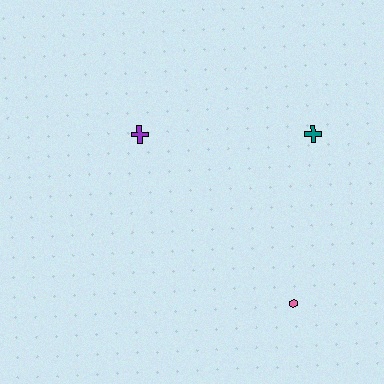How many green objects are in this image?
There are no green objects.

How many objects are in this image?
There are 3 objects.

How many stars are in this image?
There are no stars.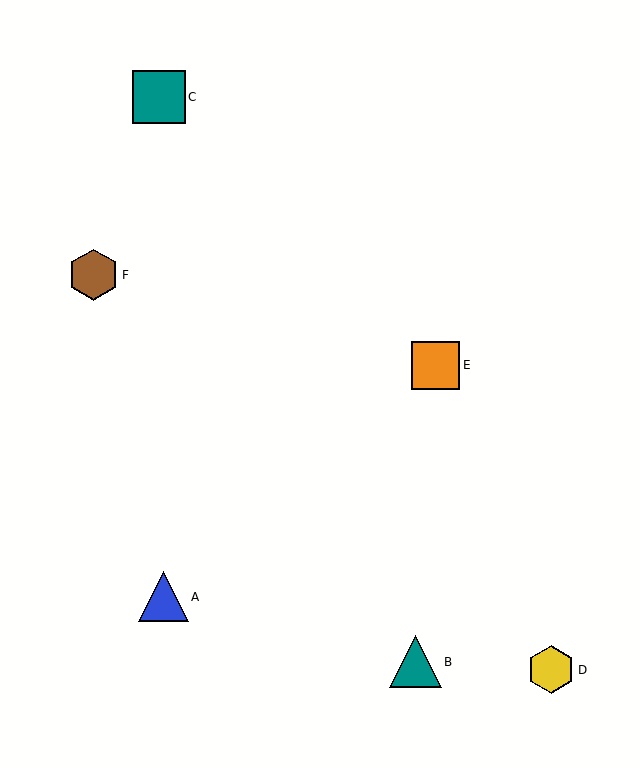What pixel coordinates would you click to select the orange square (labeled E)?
Click at (436, 365) to select the orange square E.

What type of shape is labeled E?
Shape E is an orange square.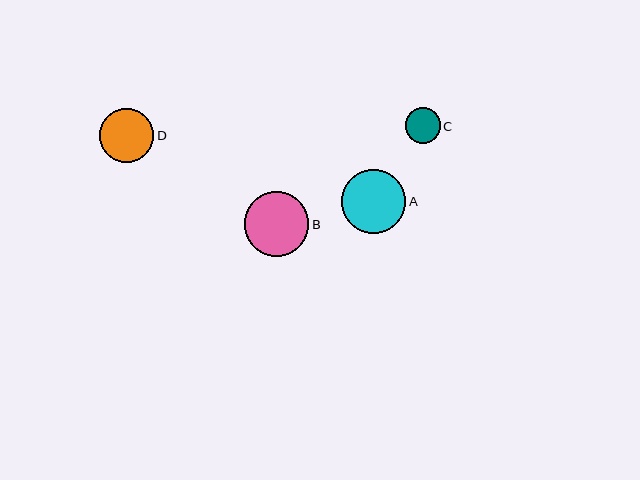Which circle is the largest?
Circle B is the largest with a size of approximately 65 pixels.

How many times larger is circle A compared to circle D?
Circle A is approximately 1.2 times the size of circle D.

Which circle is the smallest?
Circle C is the smallest with a size of approximately 35 pixels.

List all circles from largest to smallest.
From largest to smallest: B, A, D, C.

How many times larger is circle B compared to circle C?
Circle B is approximately 1.8 times the size of circle C.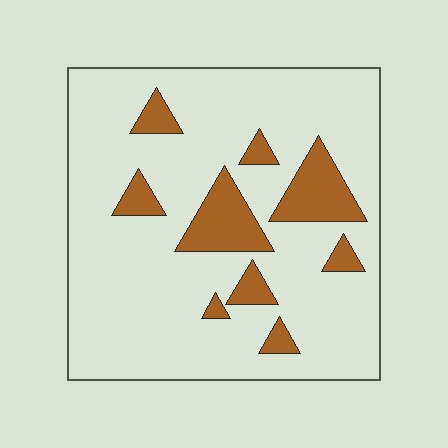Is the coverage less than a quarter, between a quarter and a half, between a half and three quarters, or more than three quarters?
Less than a quarter.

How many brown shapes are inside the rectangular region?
9.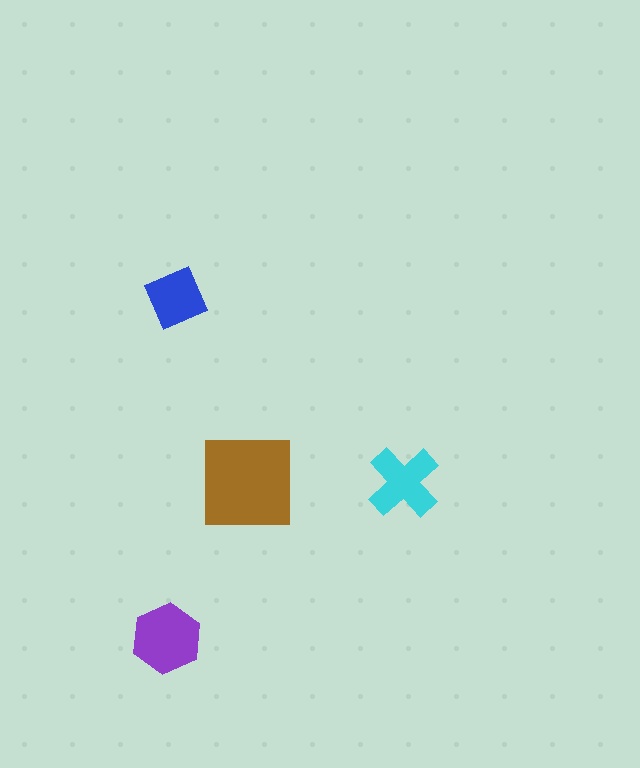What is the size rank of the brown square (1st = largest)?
1st.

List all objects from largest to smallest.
The brown square, the purple hexagon, the cyan cross, the blue diamond.